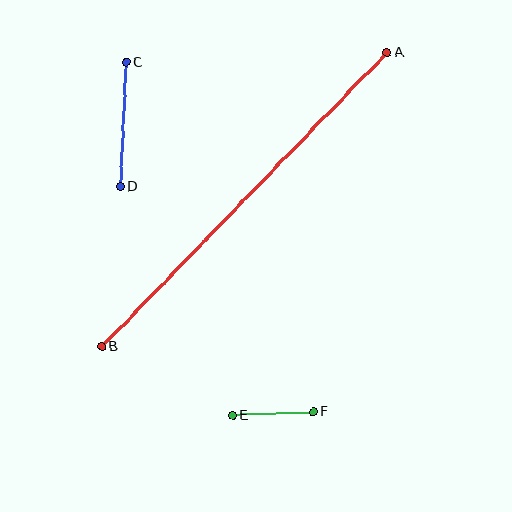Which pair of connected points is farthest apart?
Points A and B are farthest apart.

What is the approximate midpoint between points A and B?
The midpoint is at approximately (244, 200) pixels.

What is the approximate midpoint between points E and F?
The midpoint is at approximately (273, 414) pixels.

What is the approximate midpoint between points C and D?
The midpoint is at approximately (123, 124) pixels.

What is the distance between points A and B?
The distance is approximately 410 pixels.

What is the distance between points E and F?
The distance is approximately 81 pixels.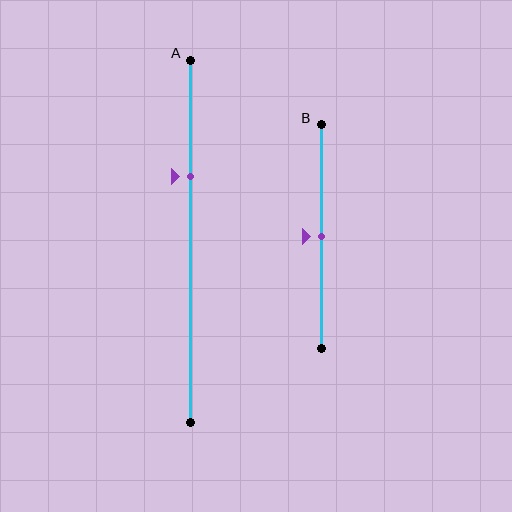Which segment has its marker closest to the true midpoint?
Segment B has its marker closest to the true midpoint.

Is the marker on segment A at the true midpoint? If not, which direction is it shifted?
No, the marker on segment A is shifted upward by about 18% of the segment length.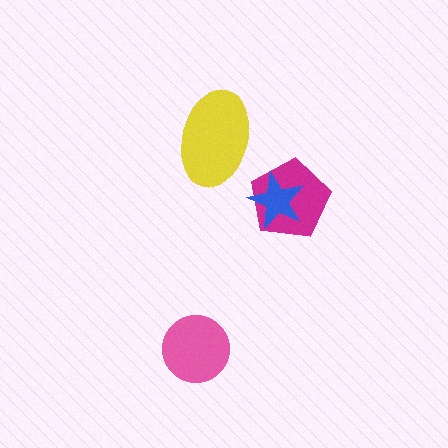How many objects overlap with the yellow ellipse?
0 objects overlap with the yellow ellipse.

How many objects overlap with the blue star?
1 object overlaps with the blue star.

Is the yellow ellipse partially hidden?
No, no other shape covers it.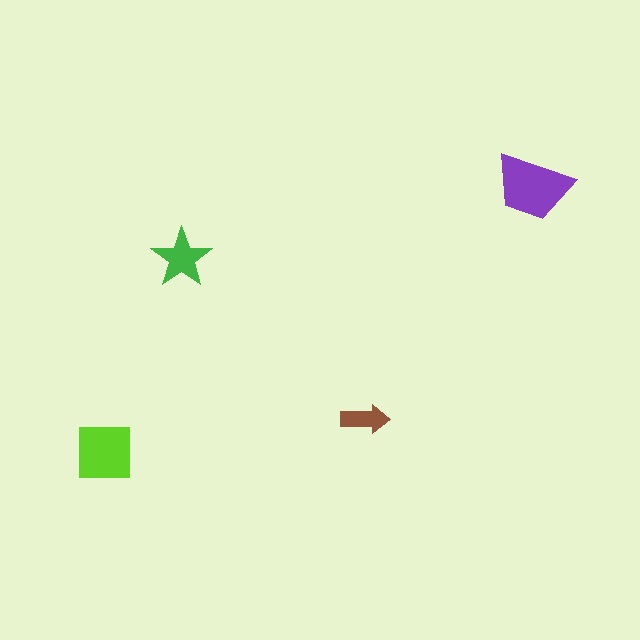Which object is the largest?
The purple trapezoid.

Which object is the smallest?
The brown arrow.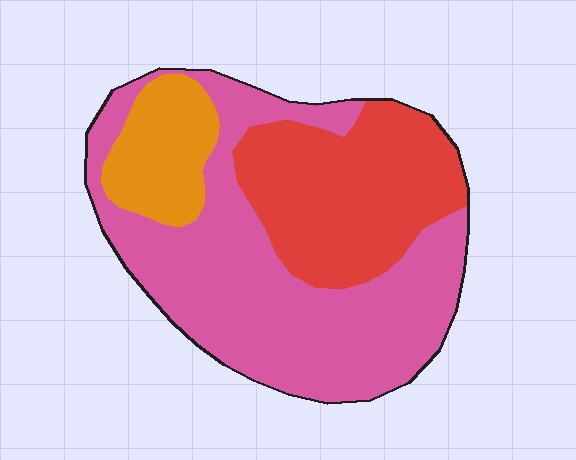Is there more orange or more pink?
Pink.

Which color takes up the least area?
Orange, at roughly 15%.